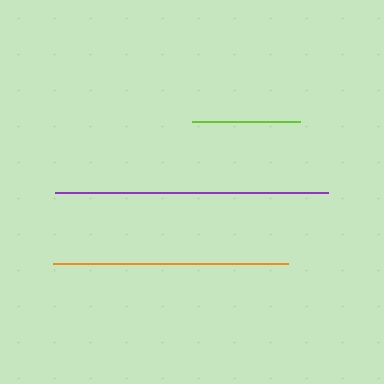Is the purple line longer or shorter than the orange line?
The purple line is longer than the orange line.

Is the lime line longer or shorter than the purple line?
The purple line is longer than the lime line.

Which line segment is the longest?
The purple line is the longest at approximately 273 pixels.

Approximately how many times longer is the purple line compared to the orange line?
The purple line is approximately 1.2 times the length of the orange line.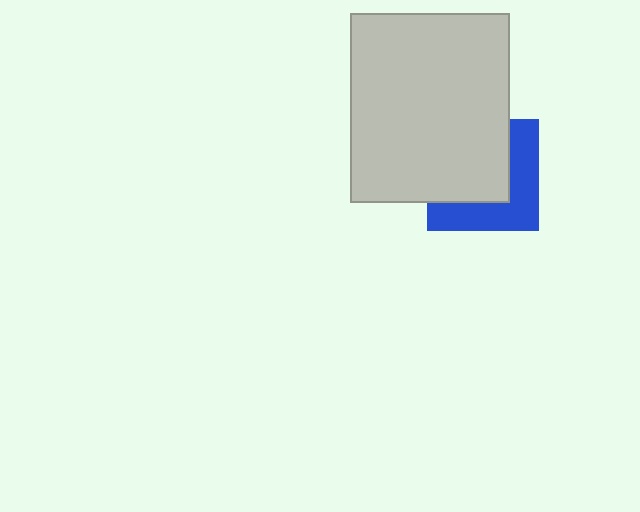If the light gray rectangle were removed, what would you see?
You would see the complete blue square.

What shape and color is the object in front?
The object in front is a light gray rectangle.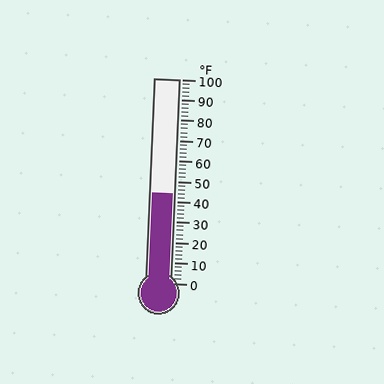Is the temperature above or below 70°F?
The temperature is below 70°F.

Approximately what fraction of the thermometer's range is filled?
The thermometer is filled to approximately 45% of its range.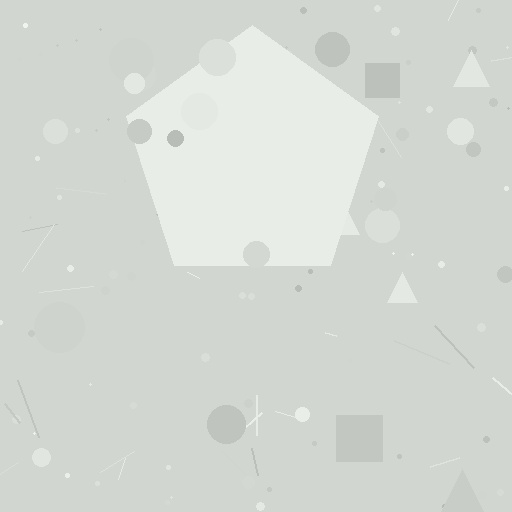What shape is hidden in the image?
A pentagon is hidden in the image.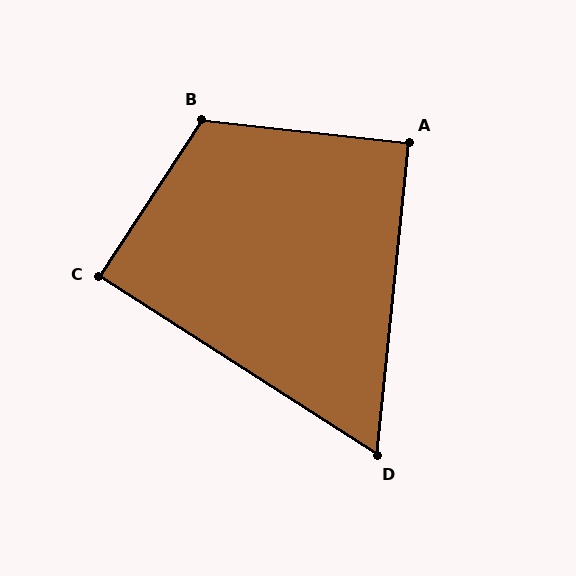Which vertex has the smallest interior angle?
D, at approximately 63 degrees.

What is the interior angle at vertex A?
Approximately 90 degrees (approximately right).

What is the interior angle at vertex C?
Approximately 90 degrees (approximately right).